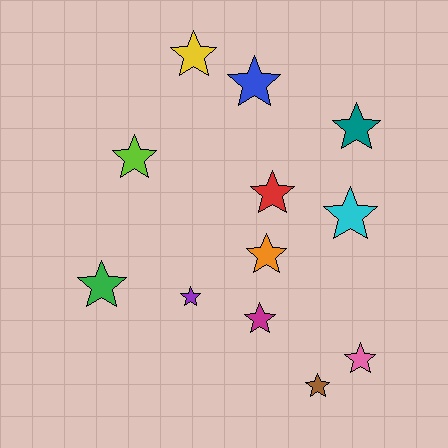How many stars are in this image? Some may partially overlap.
There are 12 stars.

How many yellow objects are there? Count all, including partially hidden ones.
There is 1 yellow object.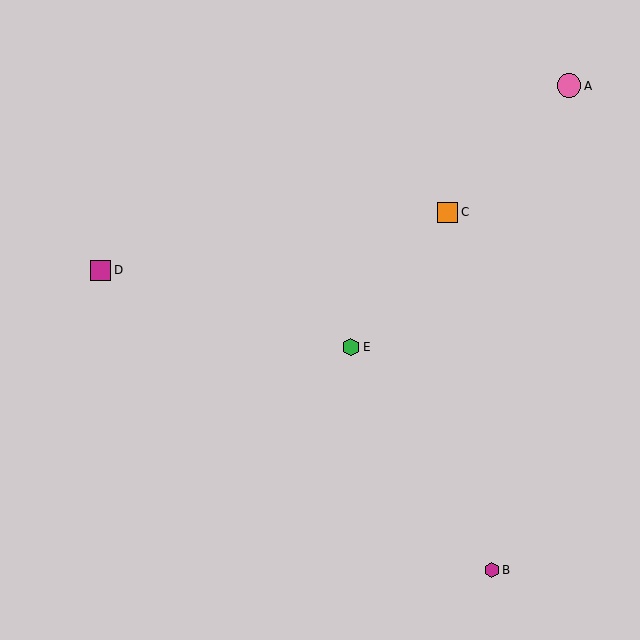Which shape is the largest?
The pink circle (labeled A) is the largest.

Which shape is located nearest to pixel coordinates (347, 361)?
The green hexagon (labeled E) at (351, 347) is nearest to that location.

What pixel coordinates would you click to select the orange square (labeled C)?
Click at (448, 212) to select the orange square C.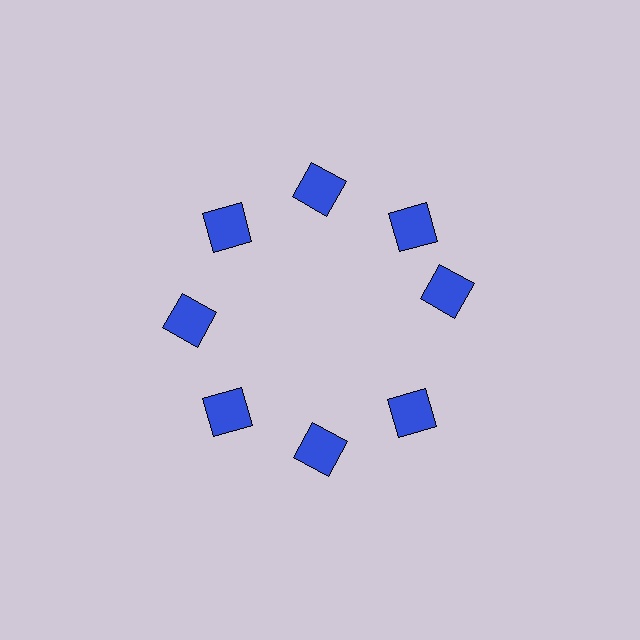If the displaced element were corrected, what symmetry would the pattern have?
It would have 8-fold rotational symmetry — the pattern would map onto itself every 45 degrees.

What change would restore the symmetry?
The symmetry would be restored by rotating it back into even spacing with its neighbors so that all 8 squares sit at equal angles and equal distance from the center.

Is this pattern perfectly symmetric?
No. The 8 blue squares are arranged in a ring, but one element near the 3 o'clock position is rotated out of alignment along the ring, breaking the 8-fold rotational symmetry.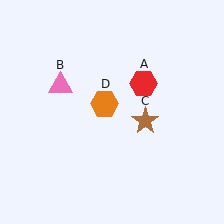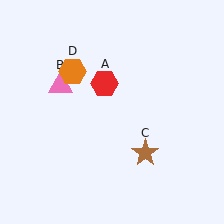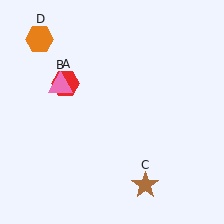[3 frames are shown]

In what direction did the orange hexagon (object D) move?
The orange hexagon (object D) moved up and to the left.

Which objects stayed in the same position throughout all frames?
Pink triangle (object B) remained stationary.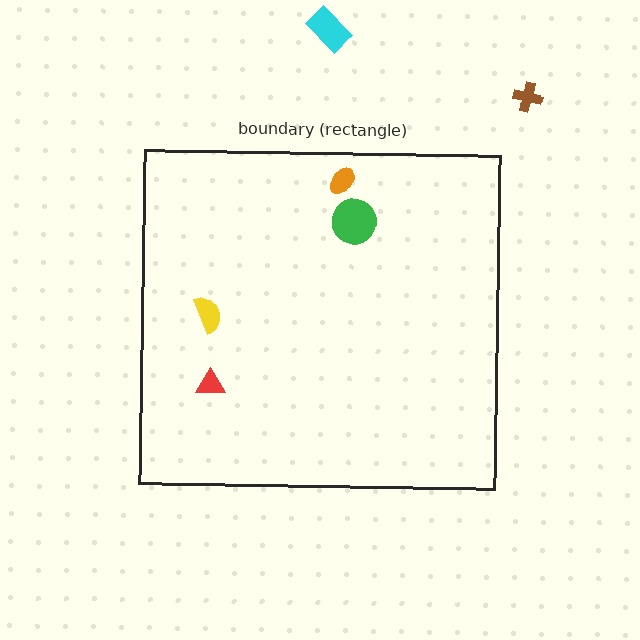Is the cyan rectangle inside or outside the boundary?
Outside.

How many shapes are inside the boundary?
4 inside, 2 outside.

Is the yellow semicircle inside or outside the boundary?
Inside.